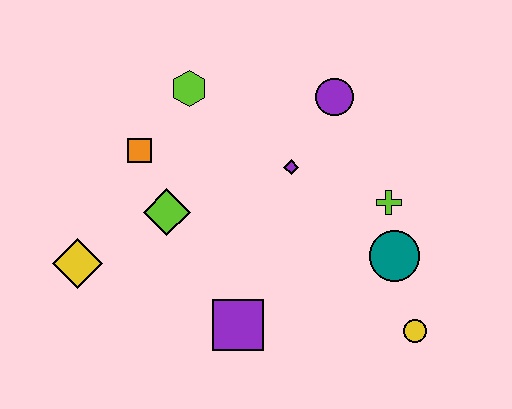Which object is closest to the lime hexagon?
The orange square is closest to the lime hexagon.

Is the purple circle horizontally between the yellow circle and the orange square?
Yes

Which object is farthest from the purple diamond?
The yellow diamond is farthest from the purple diamond.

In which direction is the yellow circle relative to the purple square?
The yellow circle is to the right of the purple square.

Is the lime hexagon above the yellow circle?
Yes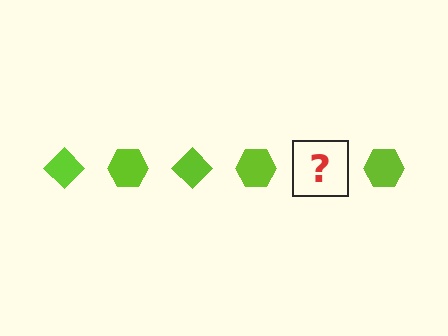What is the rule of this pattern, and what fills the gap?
The rule is that the pattern cycles through diamond, hexagon shapes in lime. The gap should be filled with a lime diamond.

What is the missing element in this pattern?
The missing element is a lime diamond.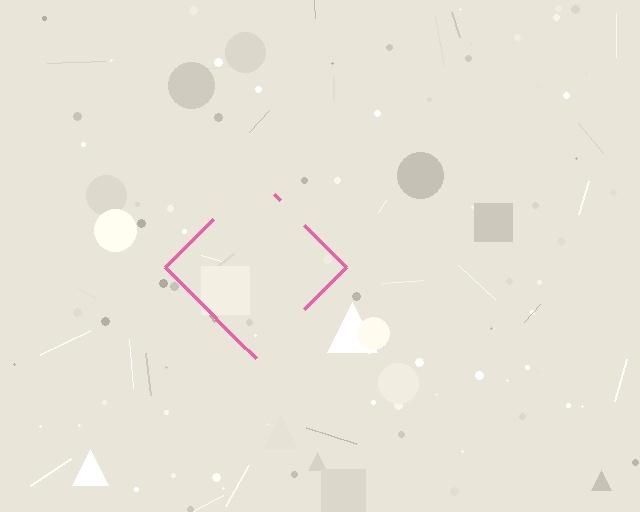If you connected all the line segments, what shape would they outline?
They would outline a diamond.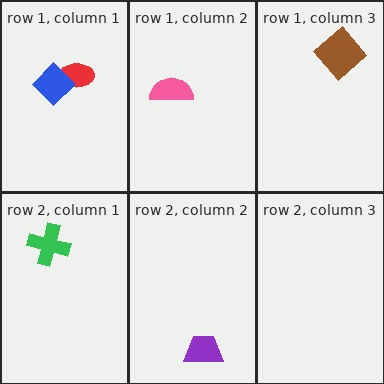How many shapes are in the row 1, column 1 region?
2.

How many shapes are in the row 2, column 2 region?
1.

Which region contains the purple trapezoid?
The row 2, column 2 region.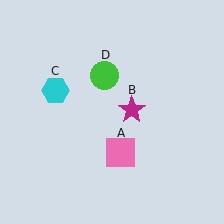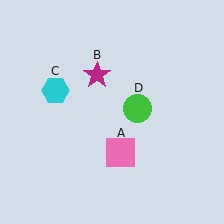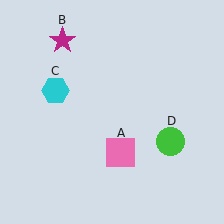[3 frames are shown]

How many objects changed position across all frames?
2 objects changed position: magenta star (object B), green circle (object D).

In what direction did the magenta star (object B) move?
The magenta star (object B) moved up and to the left.